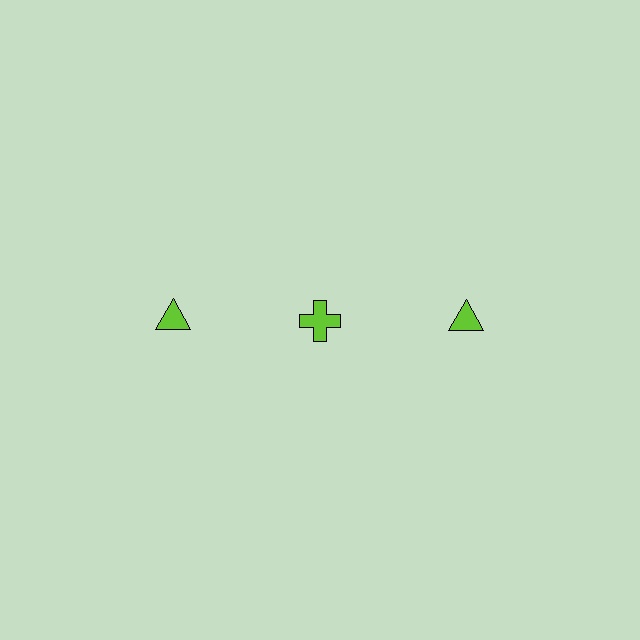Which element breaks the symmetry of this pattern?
The lime cross in the top row, second from left column breaks the symmetry. All other shapes are lime triangles.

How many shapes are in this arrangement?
There are 3 shapes arranged in a grid pattern.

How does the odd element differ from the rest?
It has a different shape: cross instead of triangle.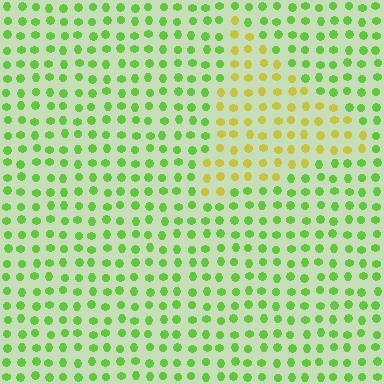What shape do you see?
I see a triangle.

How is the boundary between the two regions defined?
The boundary is defined purely by a slight shift in hue (about 46 degrees). Spacing, size, and orientation are identical on both sides.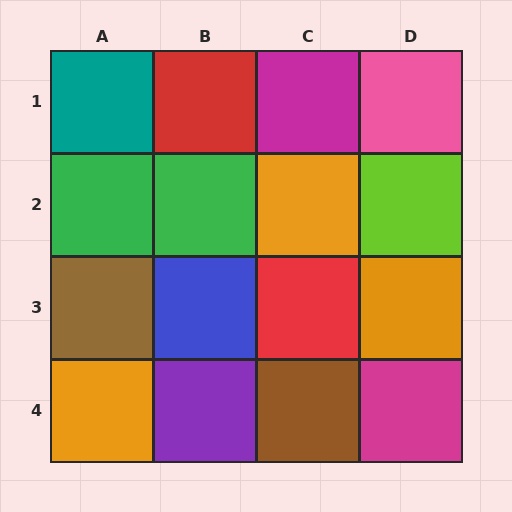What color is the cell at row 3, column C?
Red.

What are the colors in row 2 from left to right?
Green, green, orange, lime.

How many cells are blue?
1 cell is blue.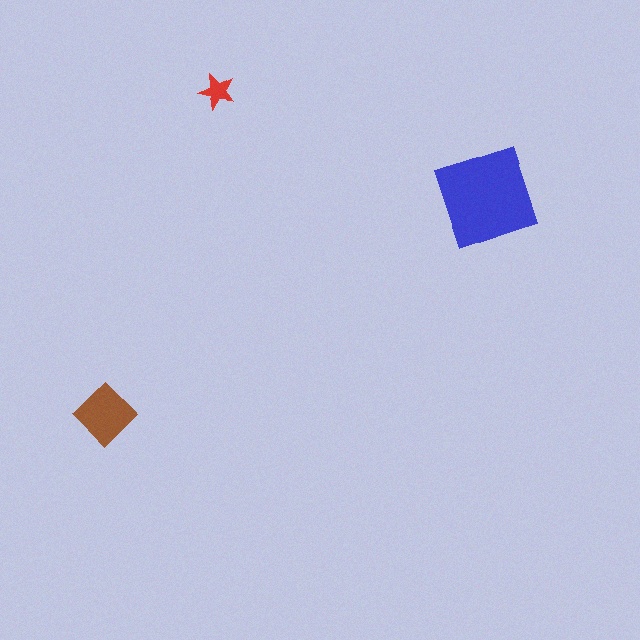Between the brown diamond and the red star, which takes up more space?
The brown diamond.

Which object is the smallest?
The red star.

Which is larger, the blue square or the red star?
The blue square.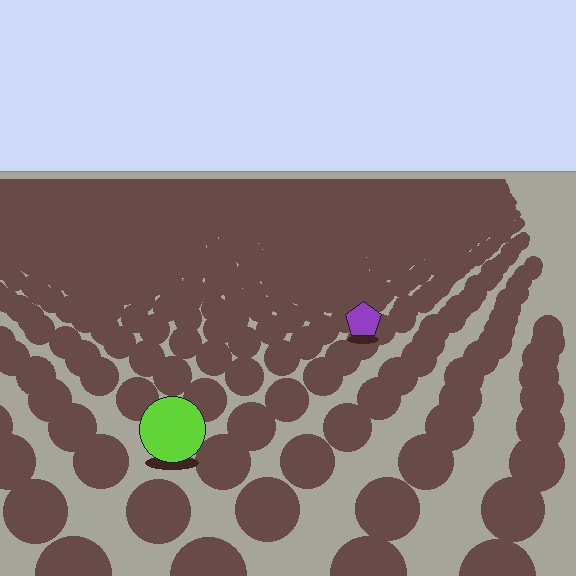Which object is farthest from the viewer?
The purple pentagon is farthest from the viewer. It appears smaller and the ground texture around it is denser.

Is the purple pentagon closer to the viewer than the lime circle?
No. The lime circle is closer — you can tell from the texture gradient: the ground texture is coarser near it.